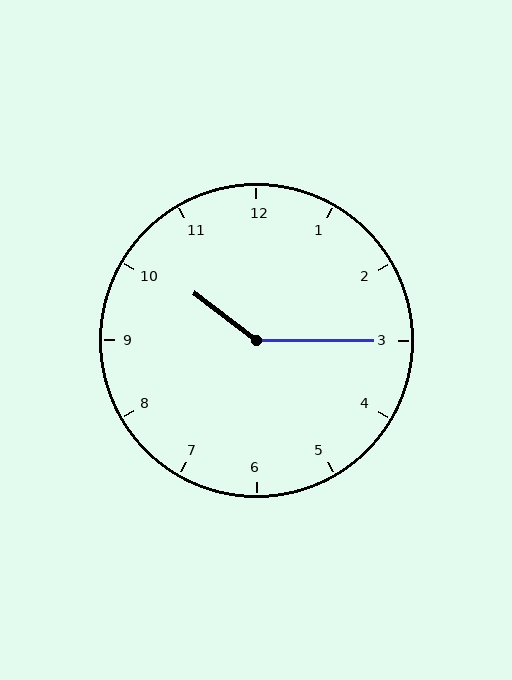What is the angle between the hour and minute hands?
Approximately 142 degrees.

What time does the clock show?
10:15.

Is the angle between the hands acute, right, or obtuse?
It is obtuse.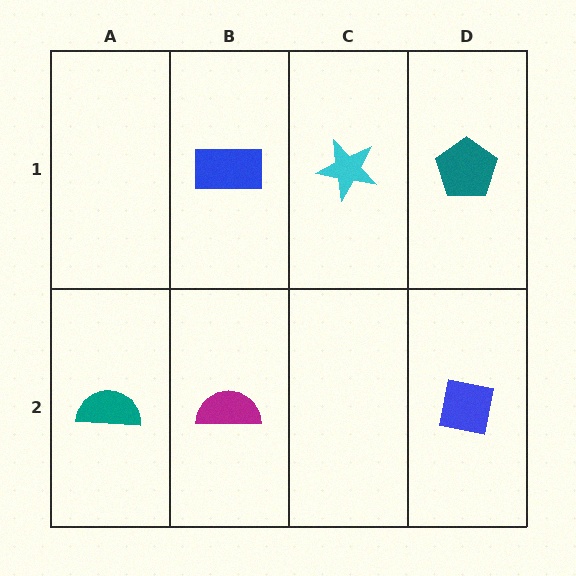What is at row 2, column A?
A teal semicircle.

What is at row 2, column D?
A blue square.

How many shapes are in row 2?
3 shapes.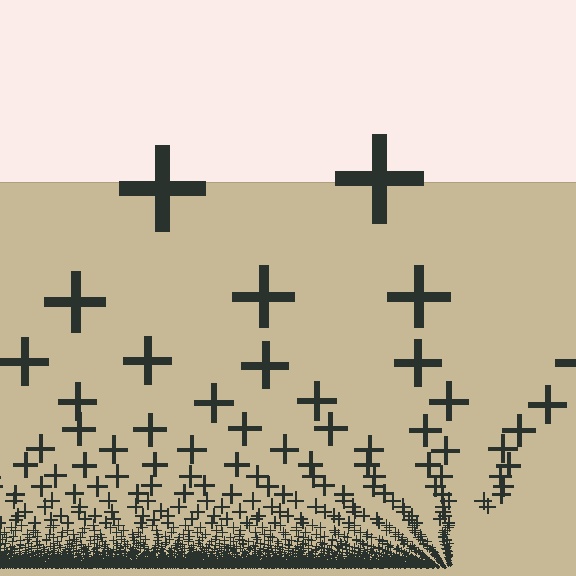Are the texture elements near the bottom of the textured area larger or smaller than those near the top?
Smaller. The gradient is inverted — elements near the bottom are smaller and denser.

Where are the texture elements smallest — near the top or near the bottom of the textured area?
Near the bottom.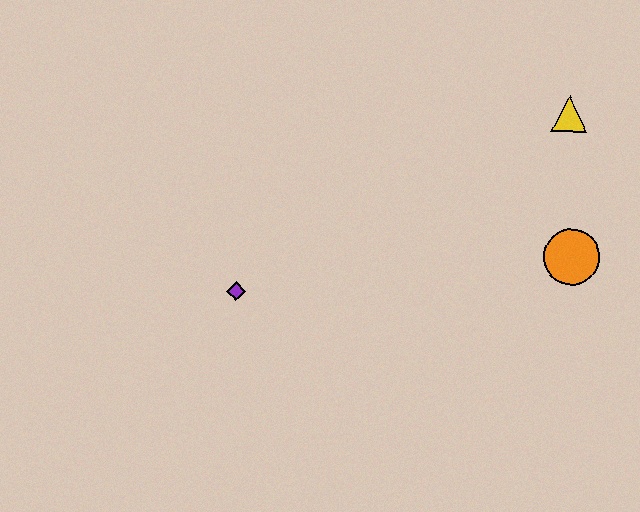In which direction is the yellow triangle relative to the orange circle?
The yellow triangle is above the orange circle.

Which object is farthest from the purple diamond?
The yellow triangle is farthest from the purple diamond.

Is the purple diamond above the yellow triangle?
No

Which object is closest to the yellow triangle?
The orange circle is closest to the yellow triangle.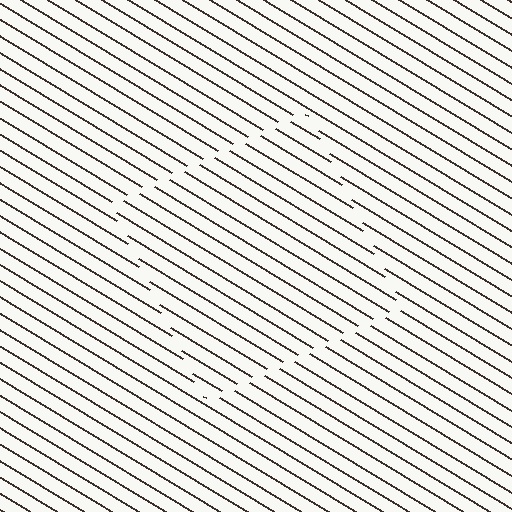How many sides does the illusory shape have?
4 sides — the line-ends trace a square.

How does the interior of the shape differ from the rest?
The interior of the shape contains the same grating, shifted by half a period — the contour is defined by the phase discontinuity where line-ends from the inner and outer gratings abut.